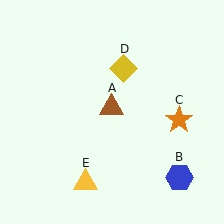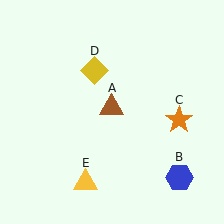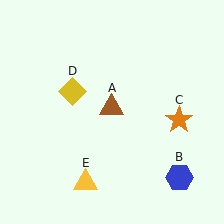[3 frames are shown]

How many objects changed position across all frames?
1 object changed position: yellow diamond (object D).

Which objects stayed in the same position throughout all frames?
Brown triangle (object A) and blue hexagon (object B) and orange star (object C) and yellow triangle (object E) remained stationary.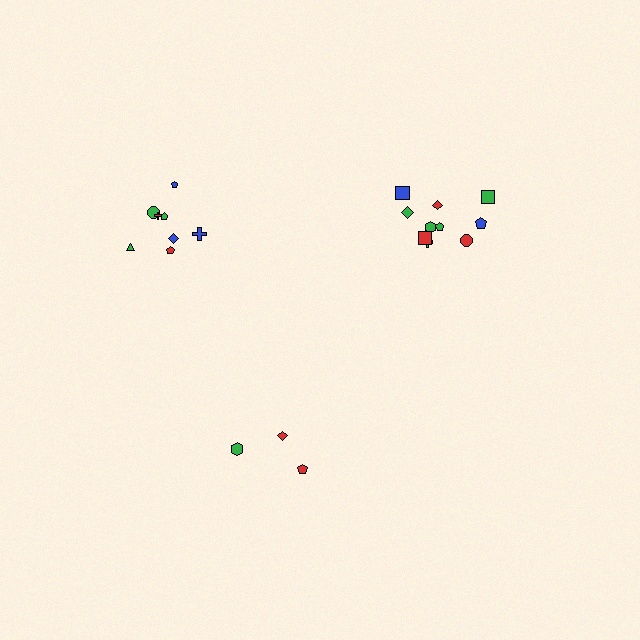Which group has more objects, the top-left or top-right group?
The top-right group.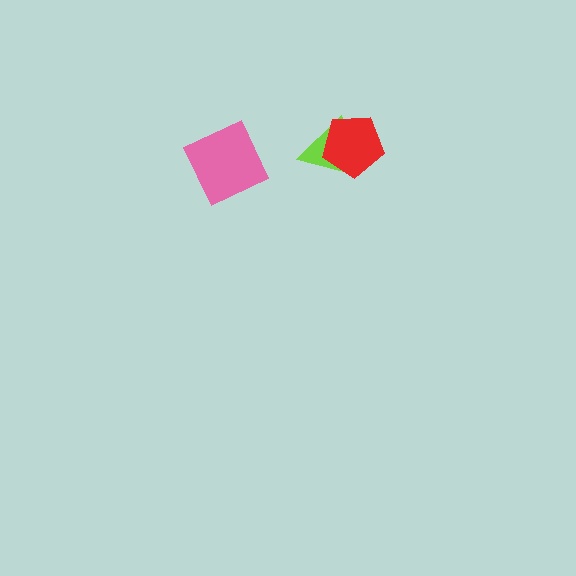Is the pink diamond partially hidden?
No, no other shape covers it.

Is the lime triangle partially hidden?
Yes, it is partially covered by another shape.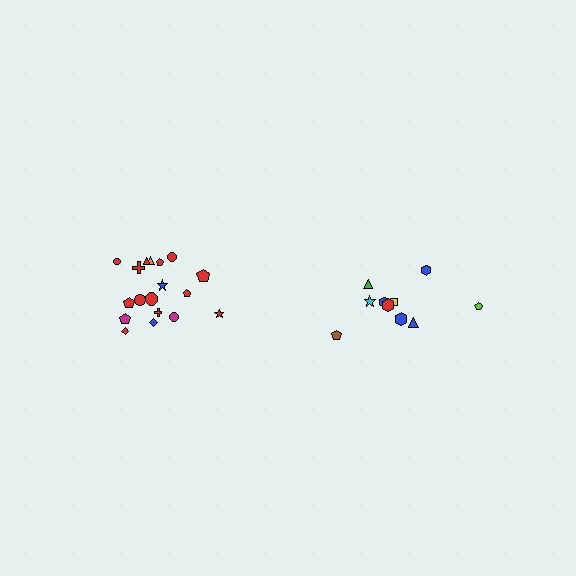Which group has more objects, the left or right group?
The left group.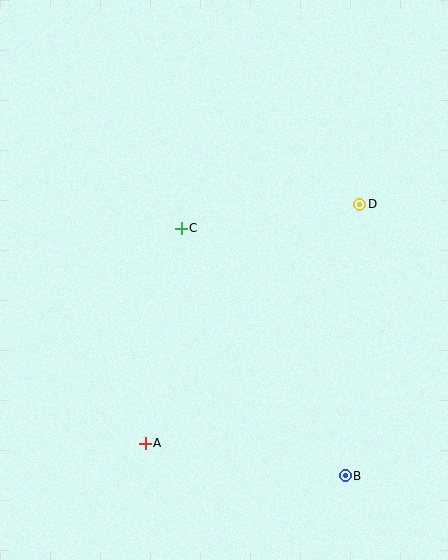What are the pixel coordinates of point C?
Point C is at (181, 228).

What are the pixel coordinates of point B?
Point B is at (345, 476).